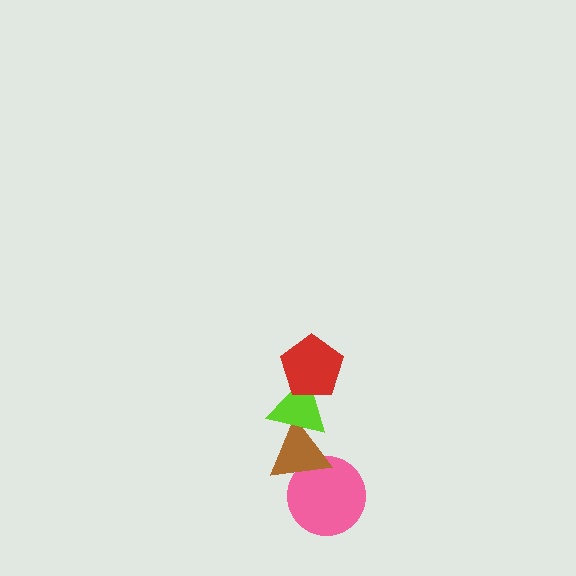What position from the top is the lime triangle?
The lime triangle is 2nd from the top.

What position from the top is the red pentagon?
The red pentagon is 1st from the top.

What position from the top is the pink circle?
The pink circle is 4th from the top.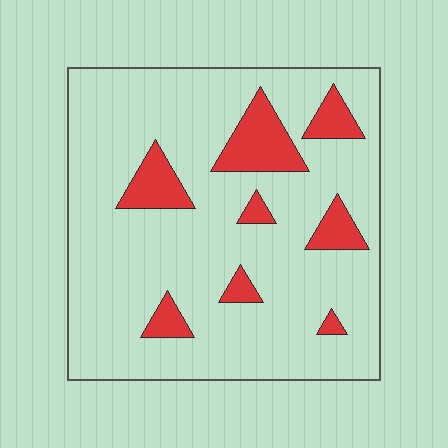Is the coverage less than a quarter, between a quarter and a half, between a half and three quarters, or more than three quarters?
Less than a quarter.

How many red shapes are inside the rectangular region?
8.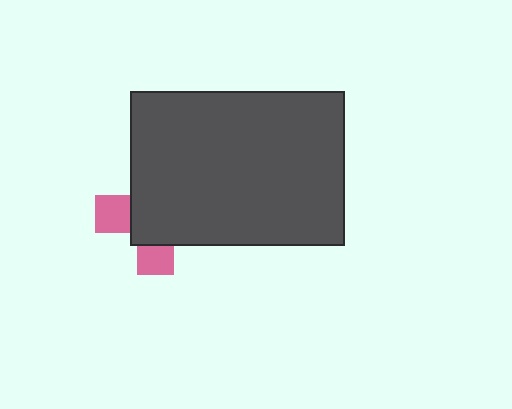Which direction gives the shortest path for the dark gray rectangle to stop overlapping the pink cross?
Moving toward the upper-right gives the shortest separation.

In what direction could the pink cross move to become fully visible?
The pink cross could move toward the lower-left. That would shift it out from behind the dark gray rectangle entirely.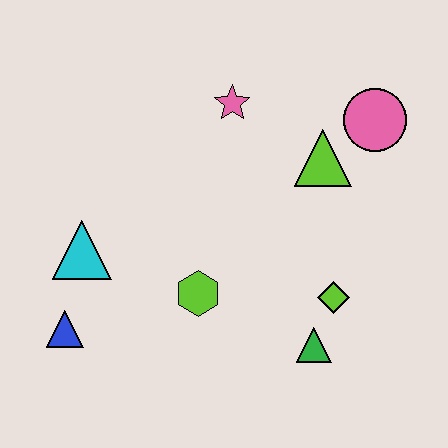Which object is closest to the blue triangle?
The cyan triangle is closest to the blue triangle.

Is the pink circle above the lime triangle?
Yes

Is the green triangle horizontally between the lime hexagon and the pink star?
No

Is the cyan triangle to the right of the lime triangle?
No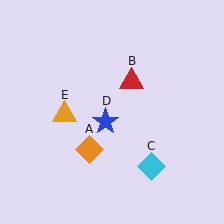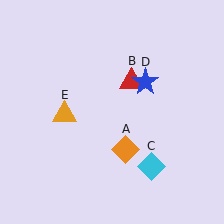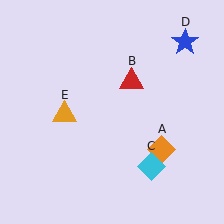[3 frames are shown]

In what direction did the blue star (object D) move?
The blue star (object D) moved up and to the right.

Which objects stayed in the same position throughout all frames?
Red triangle (object B) and cyan diamond (object C) and orange triangle (object E) remained stationary.